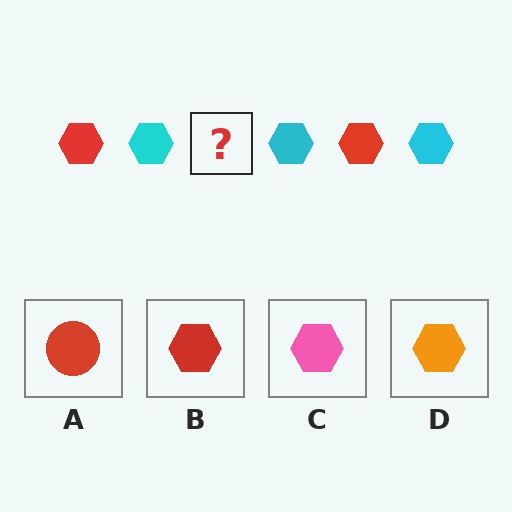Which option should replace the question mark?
Option B.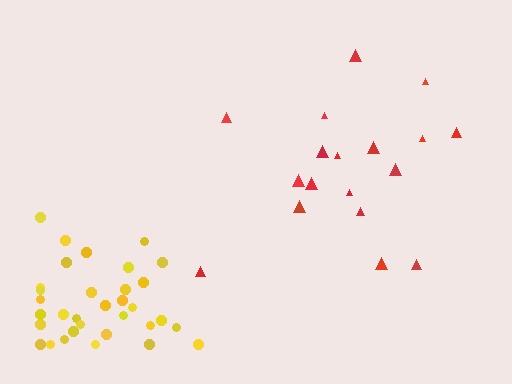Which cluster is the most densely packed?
Yellow.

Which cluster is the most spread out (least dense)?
Red.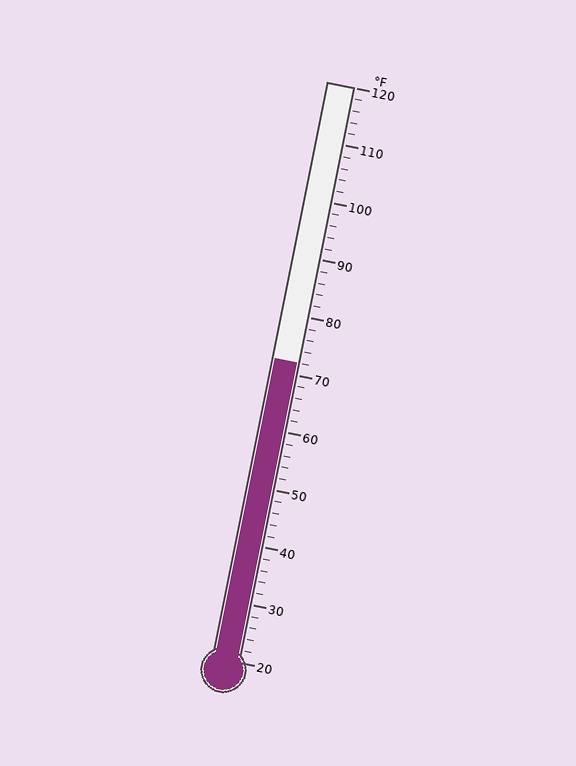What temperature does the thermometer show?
The thermometer shows approximately 72°F.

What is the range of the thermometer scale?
The thermometer scale ranges from 20°F to 120°F.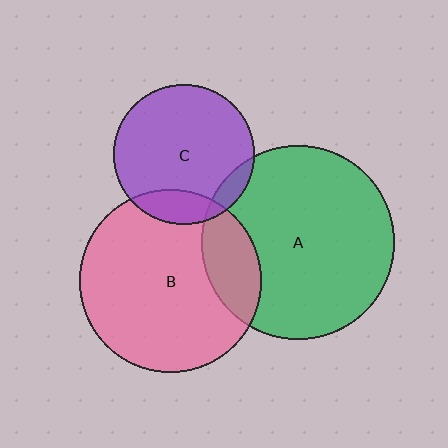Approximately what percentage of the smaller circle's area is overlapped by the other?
Approximately 10%.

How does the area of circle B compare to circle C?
Approximately 1.7 times.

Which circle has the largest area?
Circle A (green).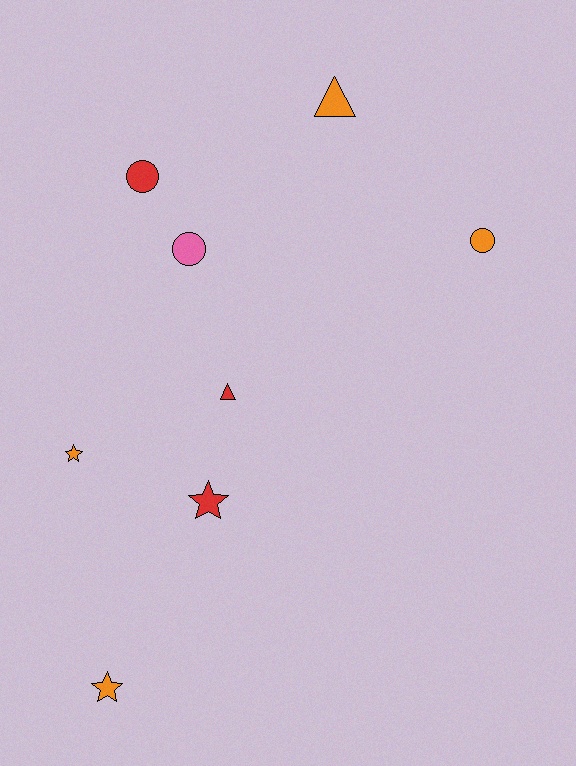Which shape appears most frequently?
Star, with 3 objects.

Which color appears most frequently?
Orange, with 4 objects.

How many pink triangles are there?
There are no pink triangles.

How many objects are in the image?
There are 8 objects.